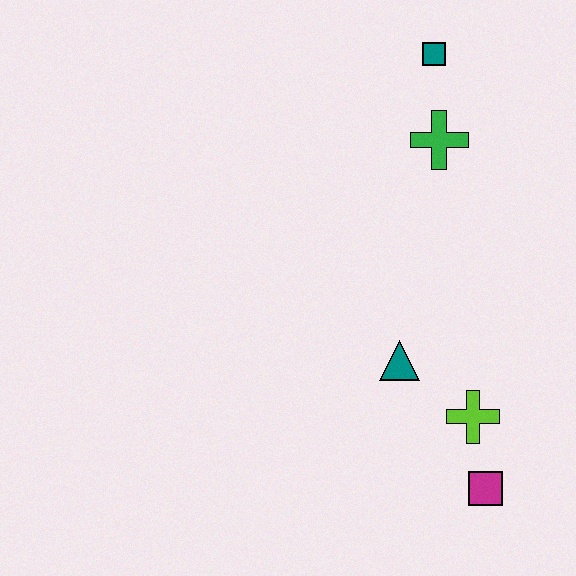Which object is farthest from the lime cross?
The teal square is farthest from the lime cross.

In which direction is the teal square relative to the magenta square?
The teal square is above the magenta square.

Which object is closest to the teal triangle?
The lime cross is closest to the teal triangle.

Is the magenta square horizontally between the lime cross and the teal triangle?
No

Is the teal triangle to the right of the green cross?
No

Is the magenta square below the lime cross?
Yes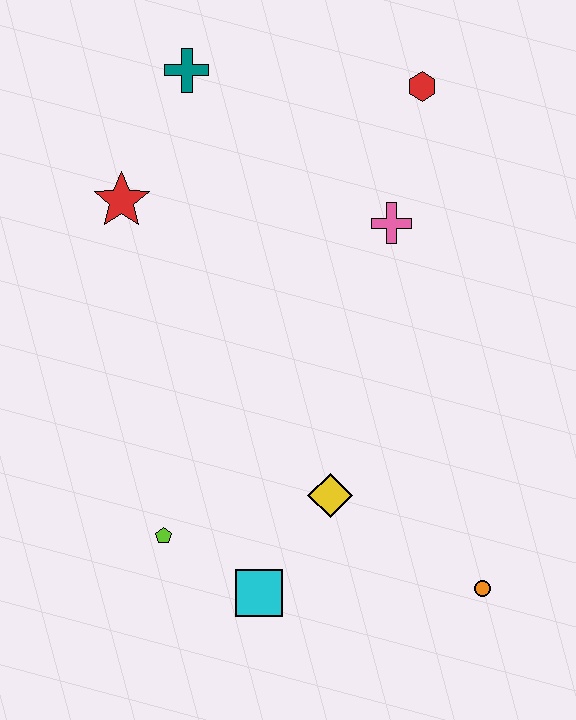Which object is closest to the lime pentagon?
The cyan square is closest to the lime pentagon.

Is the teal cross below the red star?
No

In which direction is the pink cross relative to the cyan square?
The pink cross is above the cyan square.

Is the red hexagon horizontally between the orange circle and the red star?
Yes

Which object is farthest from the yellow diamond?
The teal cross is farthest from the yellow diamond.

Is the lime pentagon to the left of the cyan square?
Yes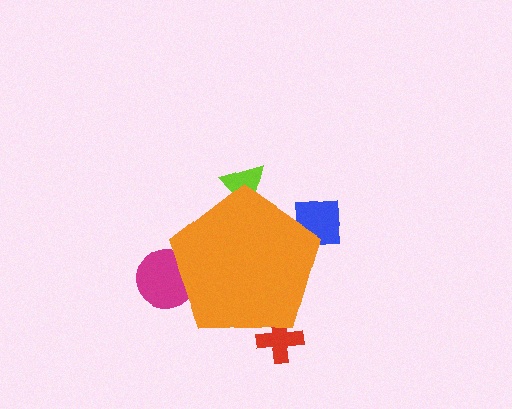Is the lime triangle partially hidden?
Yes, the lime triangle is partially hidden behind the orange pentagon.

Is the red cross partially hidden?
Yes, the red cross is partially hidden behind the orange pentagon.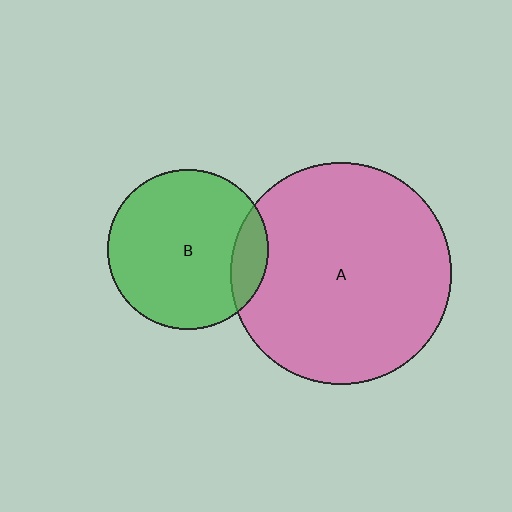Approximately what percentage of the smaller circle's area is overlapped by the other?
Approximately 15%.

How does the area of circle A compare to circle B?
Approximately 1.9 times.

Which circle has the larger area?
Circle A (pink).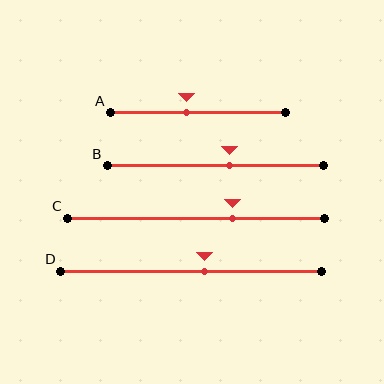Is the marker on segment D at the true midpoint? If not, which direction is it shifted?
No, the marker on segment D is shifted to the right by about 5% of the segment length.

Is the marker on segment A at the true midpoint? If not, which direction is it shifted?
No, the marker on segment A is shifted to the left by about 7% of the segment length.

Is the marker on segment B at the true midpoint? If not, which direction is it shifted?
No, the marker on segment B is shifted to the right by about 7% of the segment length.